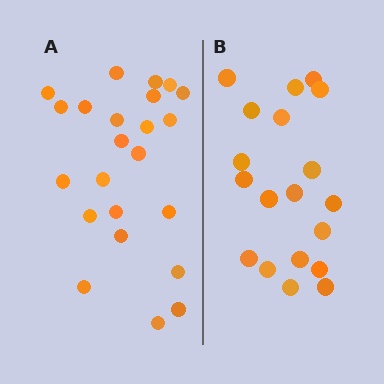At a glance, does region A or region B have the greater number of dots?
Region A (the left region) has more dots.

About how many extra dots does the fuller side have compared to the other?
Region A has about 4 more dots than region B.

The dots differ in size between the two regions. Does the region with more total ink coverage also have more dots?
No. Region B has more total ink coverage because its dots are larger, but region A actually contains more individual dots. Total area can be misleading — the number of items is what matters here.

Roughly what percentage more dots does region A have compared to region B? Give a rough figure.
About 20% more.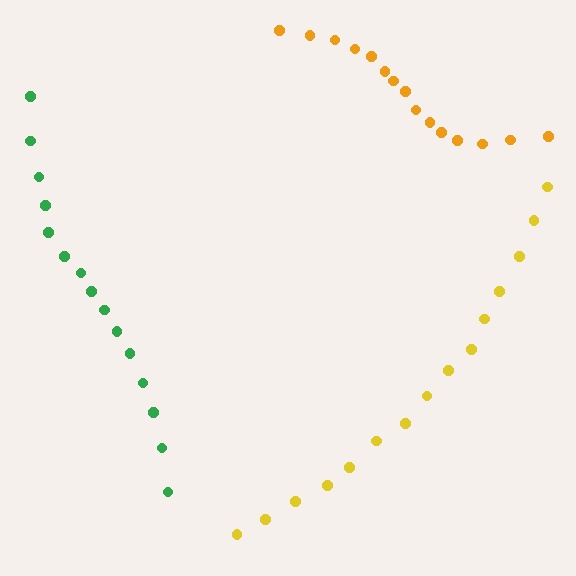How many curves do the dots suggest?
There are 3 distinct paths.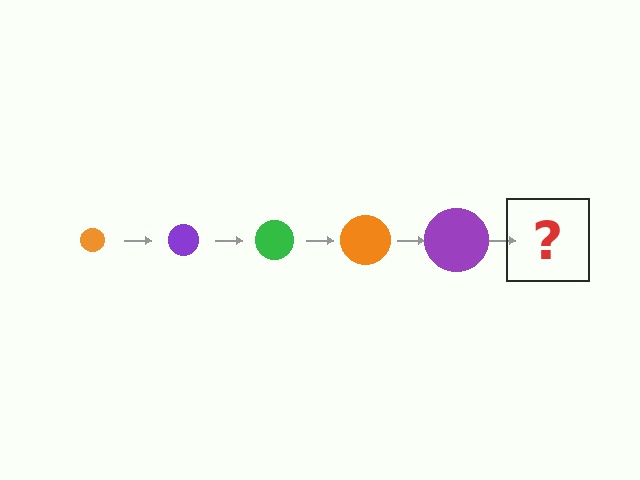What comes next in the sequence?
The next element should be a green circle, larger than the previous one.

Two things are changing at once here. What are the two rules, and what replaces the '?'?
The two rules are that the circle grows larger each step and the color cycles through orange, purple, and green. The '?' should be a green circle, larger than the previous one.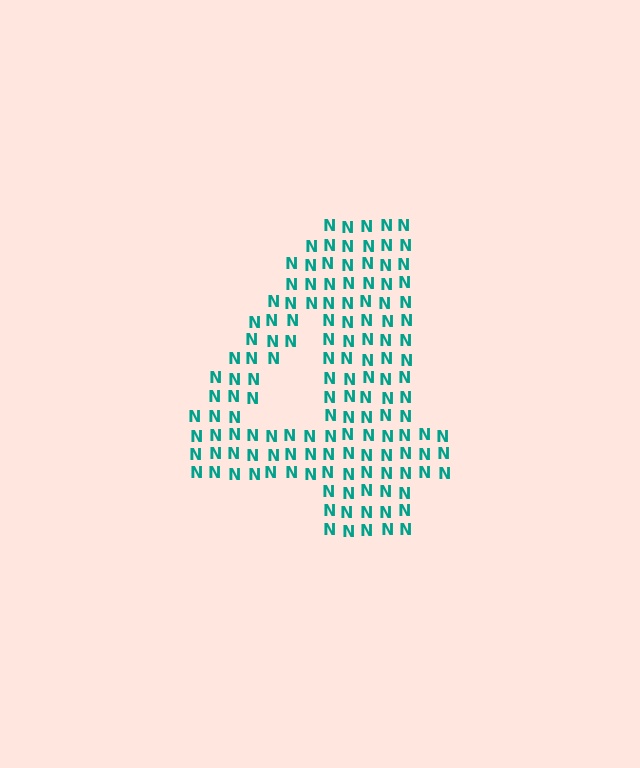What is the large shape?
The large shape is the digit 4.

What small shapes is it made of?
It is made of small letter N's.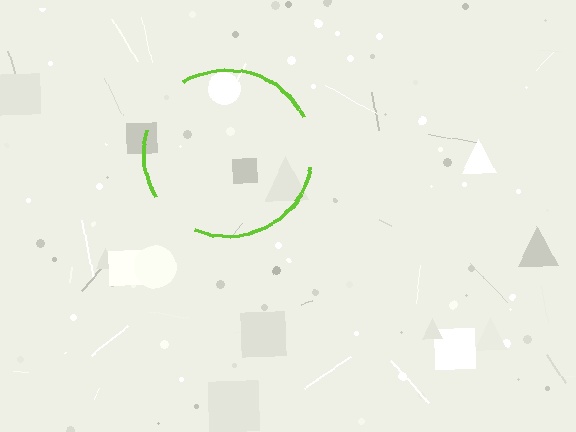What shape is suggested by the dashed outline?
The dashed outline suggests a circle.